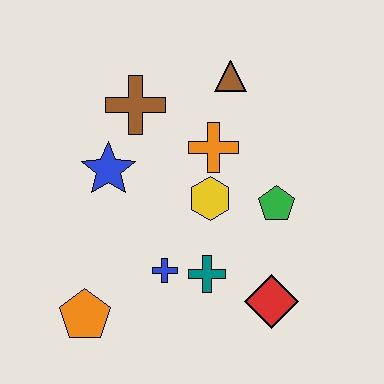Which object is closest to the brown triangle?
The orange cross is closest to the brown triangle.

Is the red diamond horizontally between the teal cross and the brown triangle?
No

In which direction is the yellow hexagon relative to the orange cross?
The yellow hexagon is below the orange cross.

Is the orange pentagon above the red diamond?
No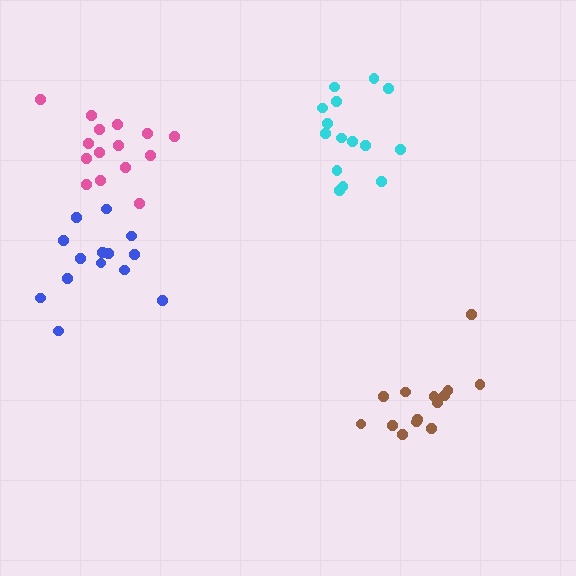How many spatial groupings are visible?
There are 4 spatial groupings.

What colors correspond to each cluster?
The clusters are colored: cyan, brown, pink, blue.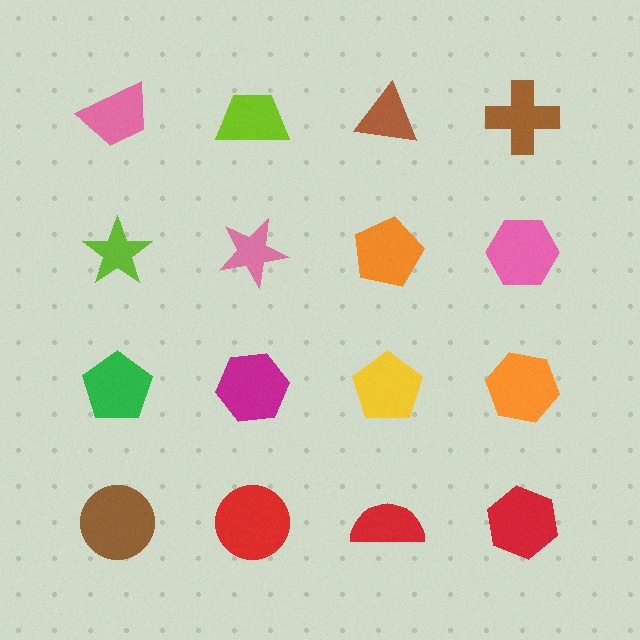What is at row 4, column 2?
A red circle.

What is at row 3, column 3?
A yellow pentagon.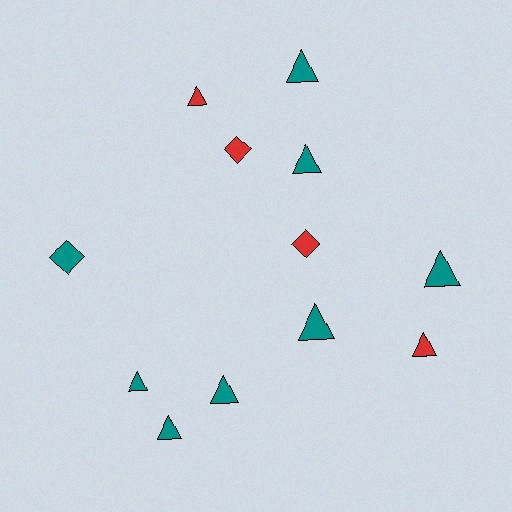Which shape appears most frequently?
Triangle, with 9 objects.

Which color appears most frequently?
Teal, with 8 objects.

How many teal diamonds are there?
There is 1 teal diamond.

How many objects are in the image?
There are 12 objects.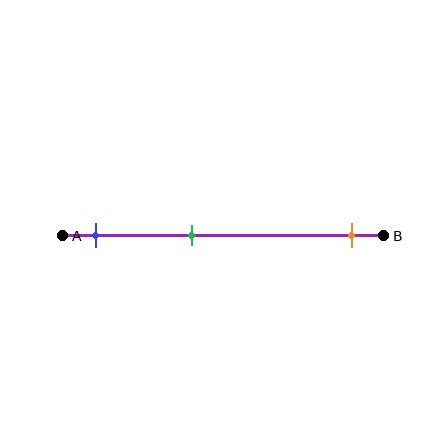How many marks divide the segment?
There are 3 marks dividing the segment.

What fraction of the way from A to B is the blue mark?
The blue mark is approximately 10% (0.1) of the way from A to B.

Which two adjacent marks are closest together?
The blue and green marks are the closest adjacent pair.